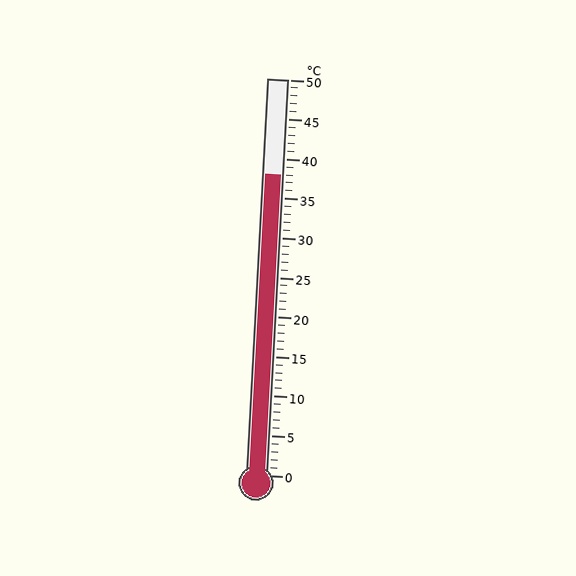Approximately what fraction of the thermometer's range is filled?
The thermometer is filled to approximately 75% of its range.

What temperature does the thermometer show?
The thermometer shows approximately 38°C.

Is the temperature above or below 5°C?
The temperature is above 5°C.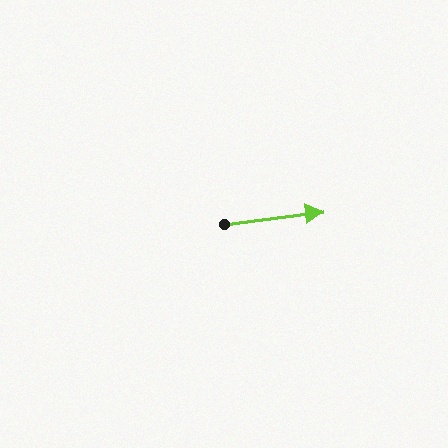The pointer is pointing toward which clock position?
Roughly 3 o'clock.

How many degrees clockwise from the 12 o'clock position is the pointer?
Approximately 83 degrees.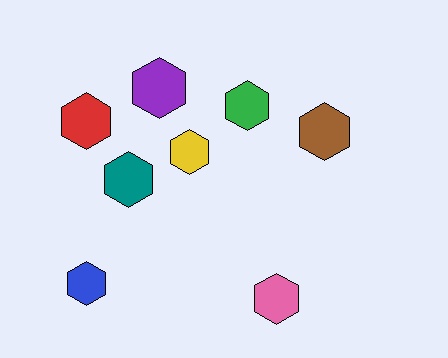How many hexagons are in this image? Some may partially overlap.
There are 8 hexagons.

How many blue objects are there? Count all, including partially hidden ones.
There is 1 blue object.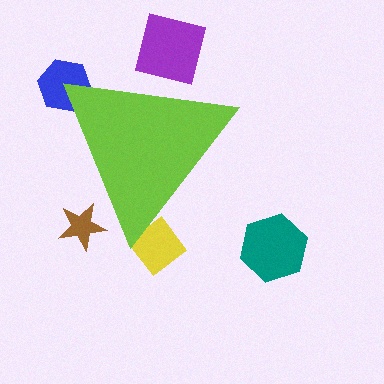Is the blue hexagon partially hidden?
Yes, the blue hexagon is partially hidden behind the lime triangle.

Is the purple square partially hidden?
Yes, the purple square is partially hidden behind the lime triangle.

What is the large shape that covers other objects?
A lime triangle.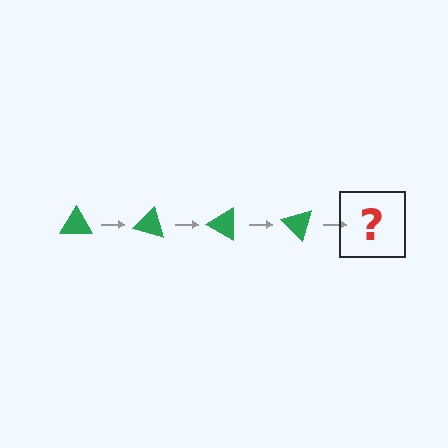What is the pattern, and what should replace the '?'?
The pattern is that the triangle rotates 15 degrees each step. The '?' should be a green triangle rotated 60 degrees.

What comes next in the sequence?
The next element should be a green triangle rotated 60 degrees.